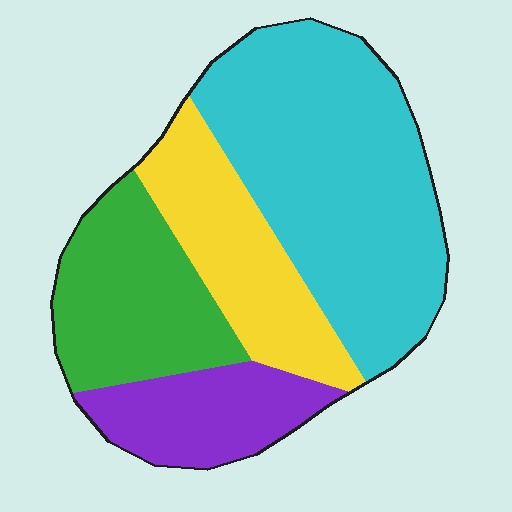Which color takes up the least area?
Purple, at roughly 15%.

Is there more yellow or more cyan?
Cyan.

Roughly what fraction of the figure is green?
Green covers 21% of the figure.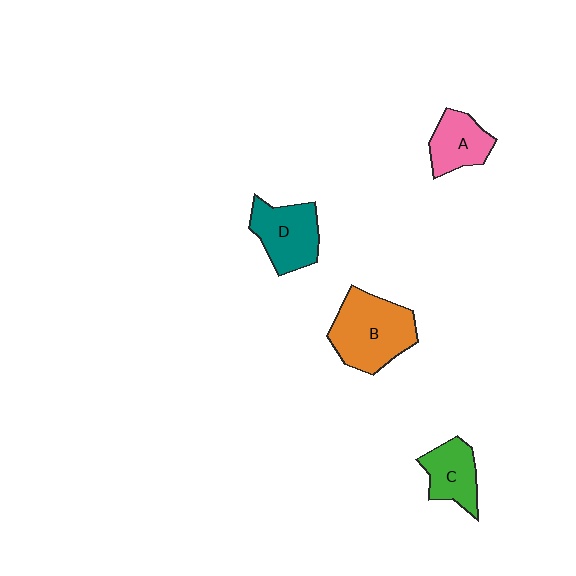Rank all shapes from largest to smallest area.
From largest to smallest: B (orange), D (teal), C (green), A (pink).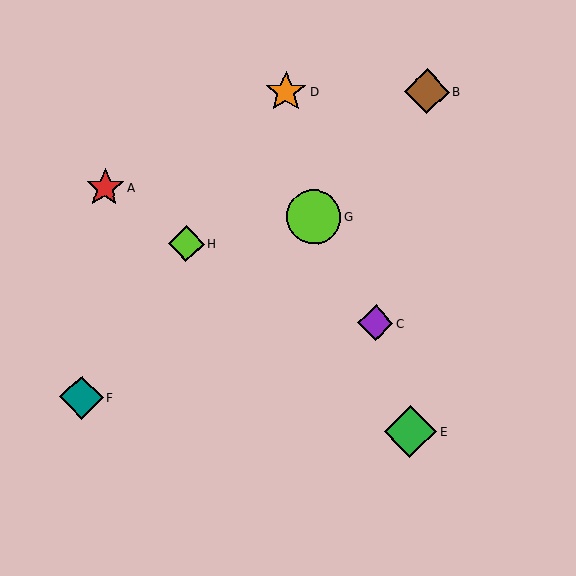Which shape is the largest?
The lime circle (labeled G) is the largest.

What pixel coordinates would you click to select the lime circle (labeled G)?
Click at (314, 217) to select the lime circle G.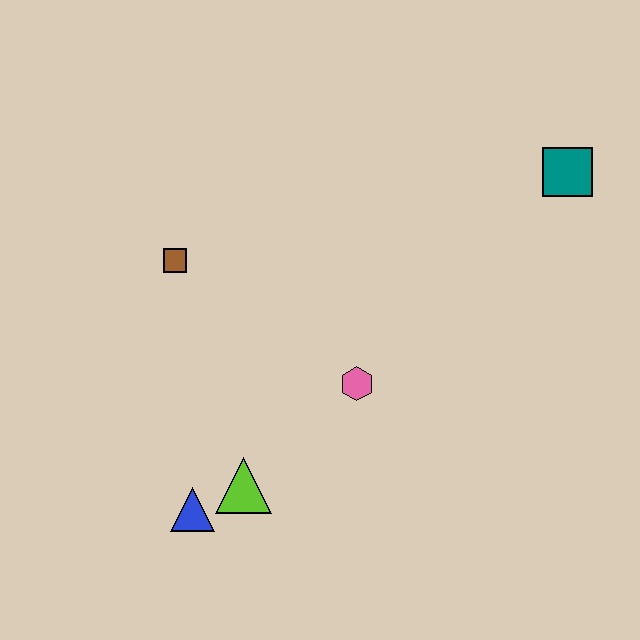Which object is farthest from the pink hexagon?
The teal square is farthest from the pink hexagon.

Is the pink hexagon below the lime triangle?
No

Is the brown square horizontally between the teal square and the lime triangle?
No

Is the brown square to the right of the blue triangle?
No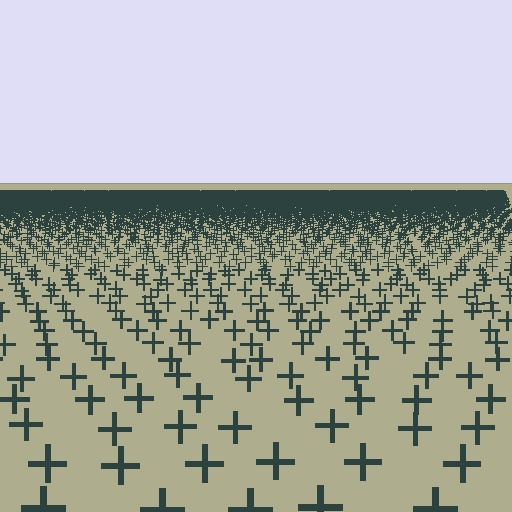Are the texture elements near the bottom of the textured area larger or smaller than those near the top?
Larger. Near the bottom, elements are closer to the viewer and appear at a bigger on-screen size.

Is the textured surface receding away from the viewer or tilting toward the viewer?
The surface is receding away from the viewer. Texture elements get smaller and denser toward the top.